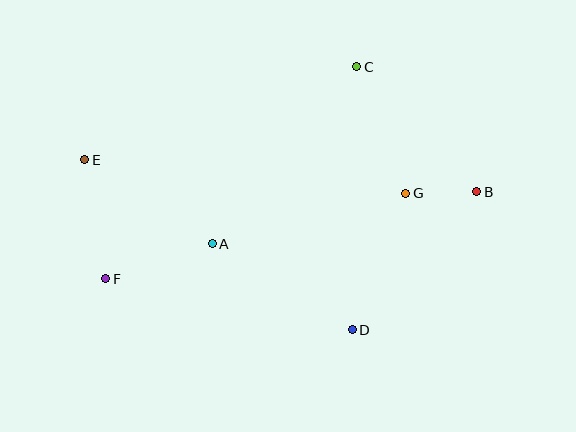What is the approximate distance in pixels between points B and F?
The distance between B and F is approximately 381 pixels.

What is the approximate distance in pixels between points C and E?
The distance between C and E is approximately 287 pixels.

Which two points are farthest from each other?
Points B and E are farthest from each other.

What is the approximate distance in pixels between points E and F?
The distance between E and F is approximately 121 pixels.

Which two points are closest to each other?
Points B and G are closest to each other.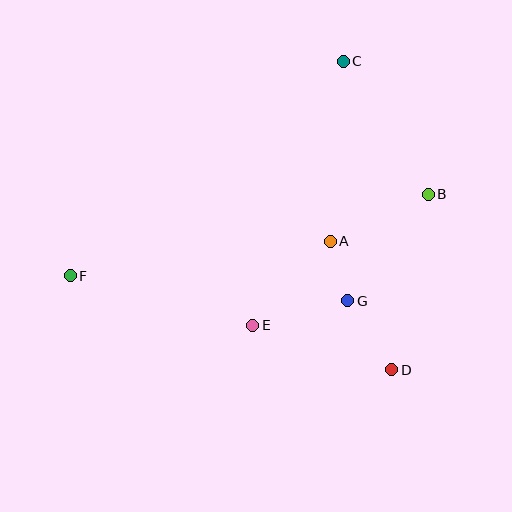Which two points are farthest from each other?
Points B and F are farthest from each other.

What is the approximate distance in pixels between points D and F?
The distance between D and F is approximately 335 pixels.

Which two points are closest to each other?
Points A and G are closest to each other.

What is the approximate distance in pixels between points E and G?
The distance between E and G is approximately 98 pixels.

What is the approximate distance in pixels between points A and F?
The distance between A and F is approximately 263 pixels.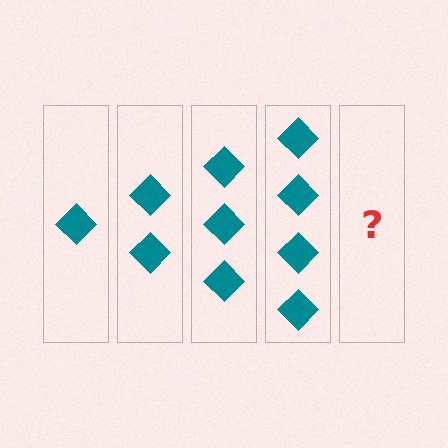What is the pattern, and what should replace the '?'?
The pattern is that each step adds one more diamond. The '?' should be 5 diamonds.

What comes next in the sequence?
The next element should be 5 diamonds.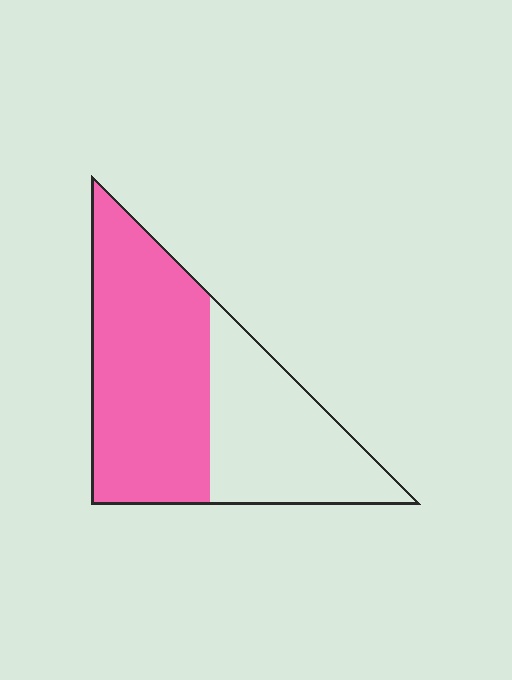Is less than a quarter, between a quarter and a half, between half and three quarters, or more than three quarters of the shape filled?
Between half and three quarters.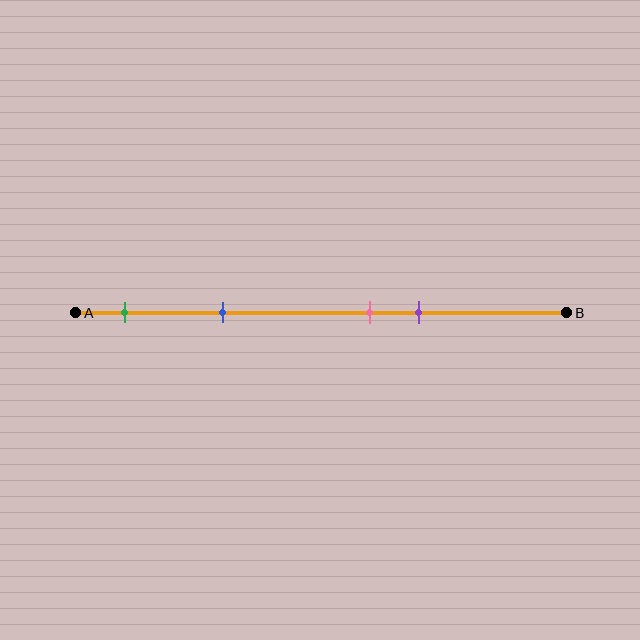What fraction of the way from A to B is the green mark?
The green mark is approximately 10% (0.1) of the way from A to B.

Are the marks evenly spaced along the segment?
No, the marks are not evenly spaced.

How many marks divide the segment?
There are 4 marks dividing the segment.